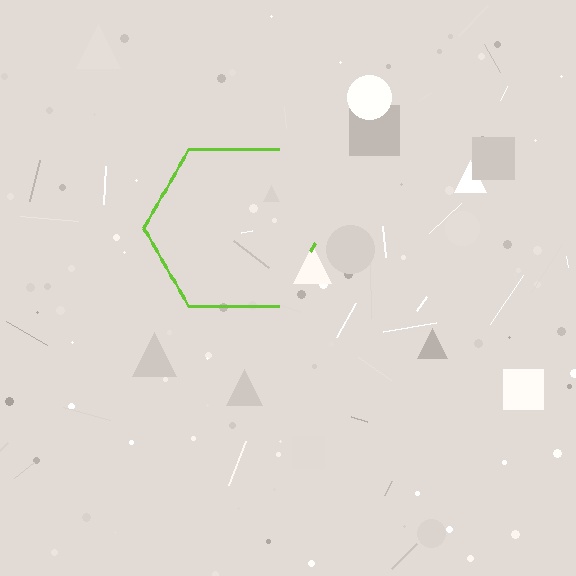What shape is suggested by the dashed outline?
The dashed outline suggests a hexagon.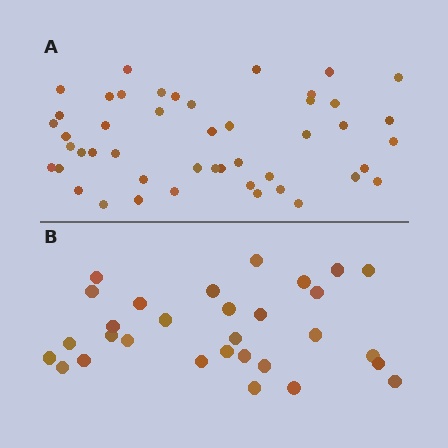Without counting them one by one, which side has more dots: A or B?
Region A (the top region) has more dots.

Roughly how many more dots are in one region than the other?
Region A has approximately 15 more dots than region B.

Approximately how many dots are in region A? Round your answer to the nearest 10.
About 50 dots. (The exact count is 47, which rounds to 50.)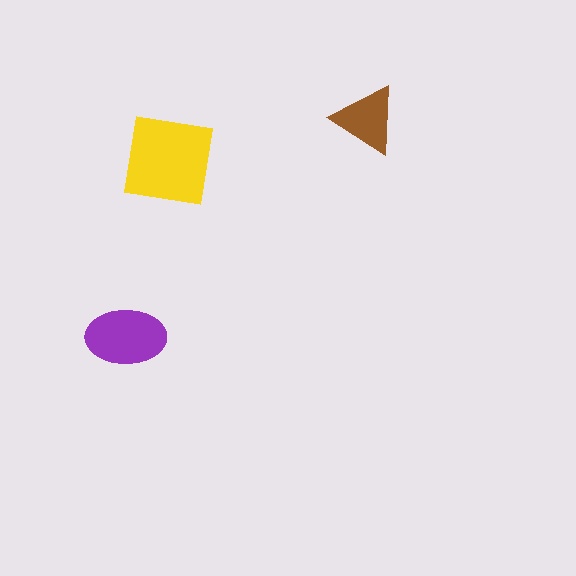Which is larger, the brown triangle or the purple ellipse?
The purple ellipse.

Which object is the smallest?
The brown triangle.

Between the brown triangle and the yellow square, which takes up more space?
The yellow square.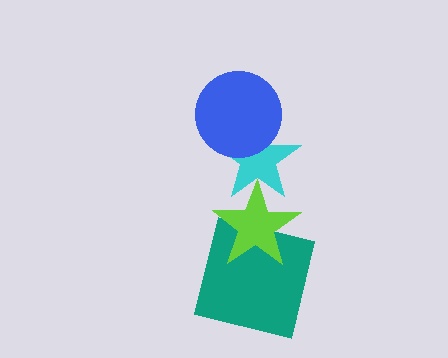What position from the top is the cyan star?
The cyan star is 2nd from the top.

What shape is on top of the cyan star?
The blue circle is on top of the cyan star.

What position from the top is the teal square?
The teal square is 4th from the top.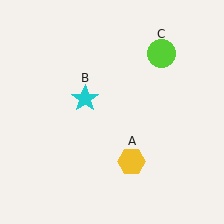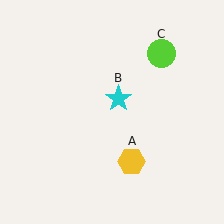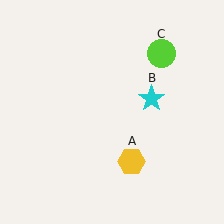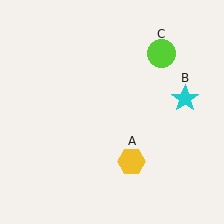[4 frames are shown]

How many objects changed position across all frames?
1 object changed position: cyan star (object B).